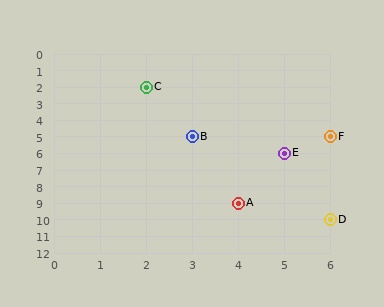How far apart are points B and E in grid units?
Points B and E are 2 columns and 1 row apart (about 2.2 grid units diagonally).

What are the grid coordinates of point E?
Point E is at grid coordinates (5, 6).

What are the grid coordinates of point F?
Point F is at grid coordinates (6, 5).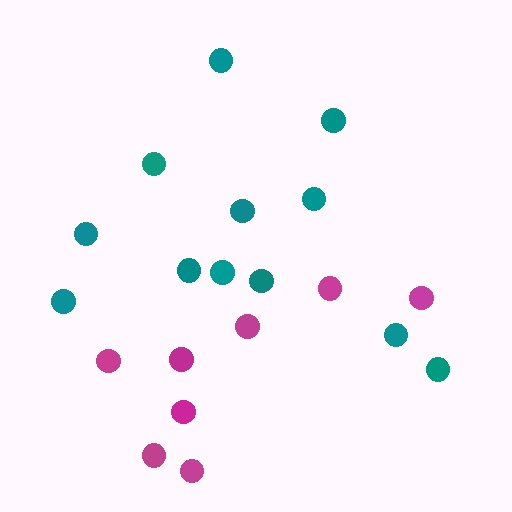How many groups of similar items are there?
There are 2 groups: one group of magenta circles (8) and one group of teal circles (12).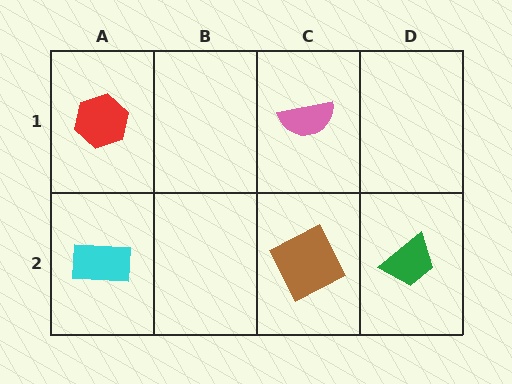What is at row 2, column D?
A green trapezoid.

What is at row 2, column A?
A cyan rectangle.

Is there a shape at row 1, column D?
No, that cell is empty.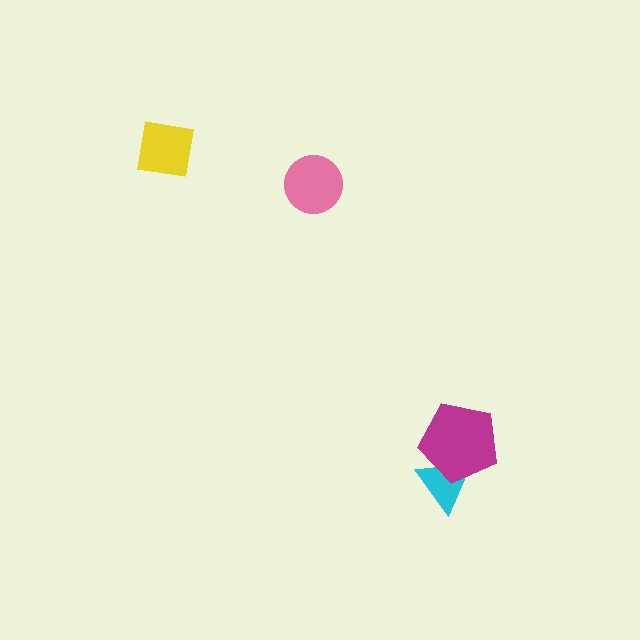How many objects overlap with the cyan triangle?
1 object overlaps with the cyan triangle.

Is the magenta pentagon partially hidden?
No, no other shape covers it.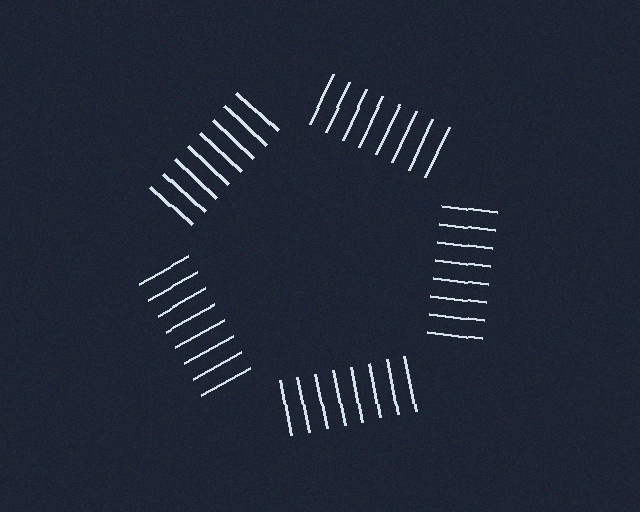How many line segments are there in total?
40 — 8 along each of the 5 edges.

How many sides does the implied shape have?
5 sides — the line-ends trace a pentagon.